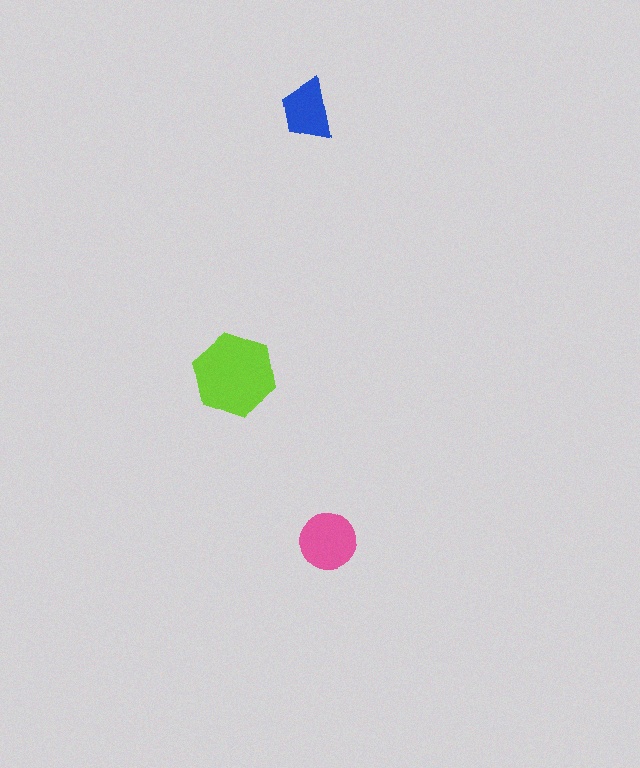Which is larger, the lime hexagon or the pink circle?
The lime hexagon.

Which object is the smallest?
The blue trapezoid.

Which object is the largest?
The lime hexagon.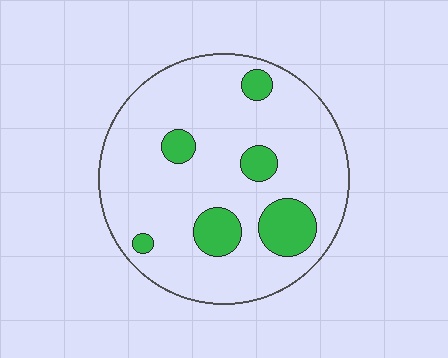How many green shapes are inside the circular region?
6.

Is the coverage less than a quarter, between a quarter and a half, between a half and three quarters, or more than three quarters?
Less than a quarter.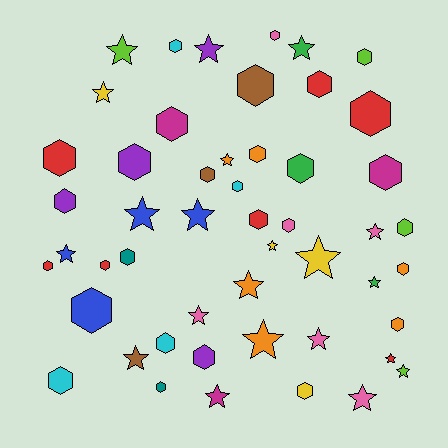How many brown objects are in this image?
There are 3 brown objects.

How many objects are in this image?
There are 50 objects.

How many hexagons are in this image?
There are 29 hexagons.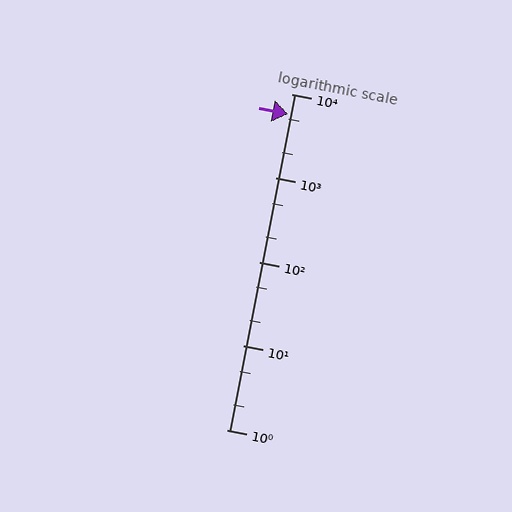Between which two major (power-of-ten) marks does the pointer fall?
The pointer is between 1000 and 10000.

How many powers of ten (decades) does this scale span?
The scale spans 4 decades, from 1 to 10000.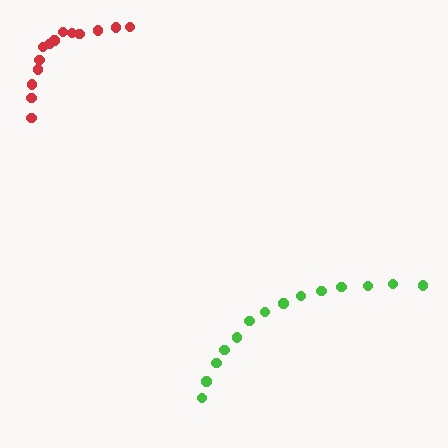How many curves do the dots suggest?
There are 2 distinct paths.